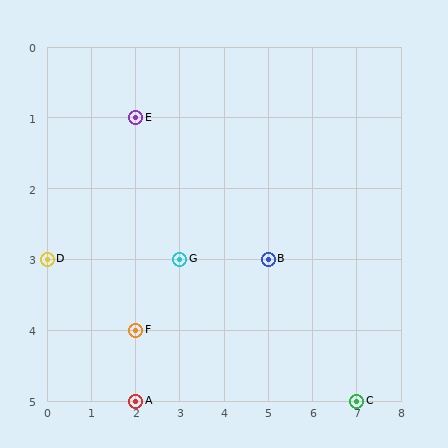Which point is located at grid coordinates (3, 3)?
Point G is at (3, 3).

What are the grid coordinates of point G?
Point G is at grid coordinates (3, 3).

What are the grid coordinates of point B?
Point B is at grid coordinates (5, 3).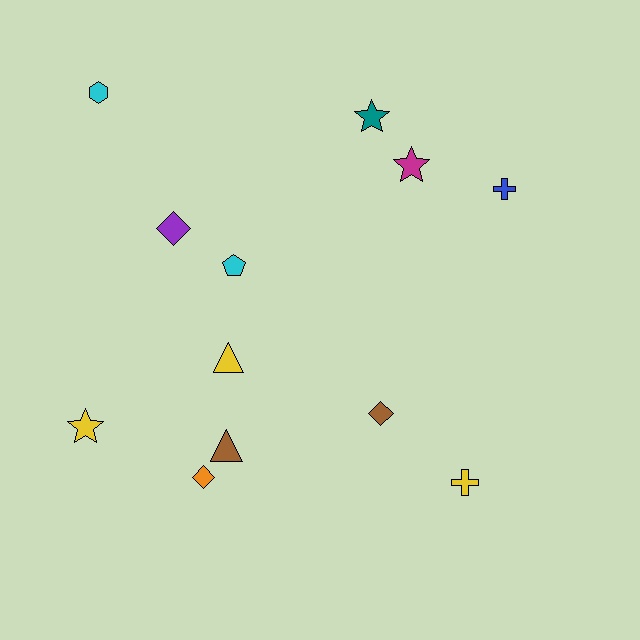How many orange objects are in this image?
There is 1 orange object.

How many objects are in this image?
There are 12 objects.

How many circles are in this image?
There are no circles.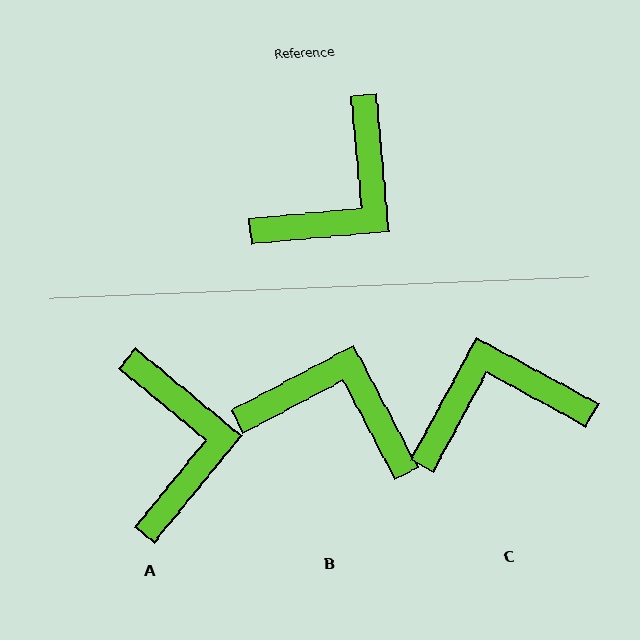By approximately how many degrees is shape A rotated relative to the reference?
Approximately 46 degrees counter-clockwise.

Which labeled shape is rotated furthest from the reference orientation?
C, about 146 degrees away.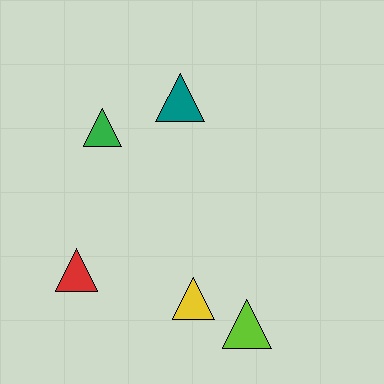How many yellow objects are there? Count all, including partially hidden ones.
There is 1 yellow object.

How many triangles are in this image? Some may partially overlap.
There are 5 triangles.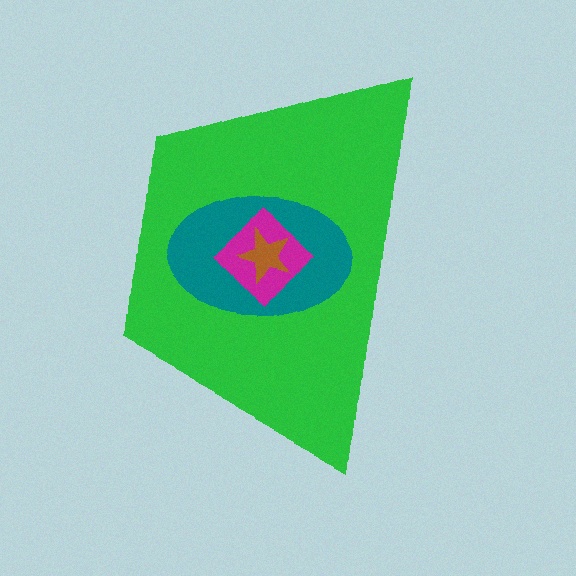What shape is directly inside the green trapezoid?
The teal ellipse.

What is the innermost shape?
The brown star.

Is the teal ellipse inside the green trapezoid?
Yes.